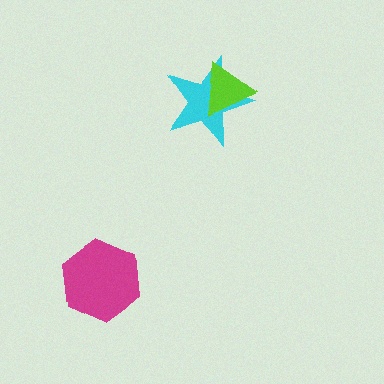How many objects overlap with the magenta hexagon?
0 objects overlap with the magenta hexagon.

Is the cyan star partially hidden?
Yes, it is partially covered by another shape.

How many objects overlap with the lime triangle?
1 object overlaps with the lime triangle.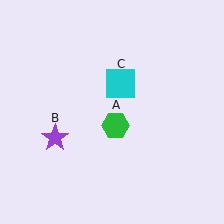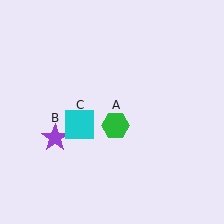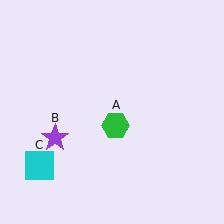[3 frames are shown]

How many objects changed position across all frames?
1 object changed position: cyan square (object C).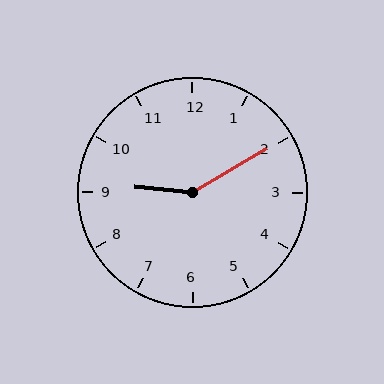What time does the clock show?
9:10.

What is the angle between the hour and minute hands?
Approximately 145 degrees.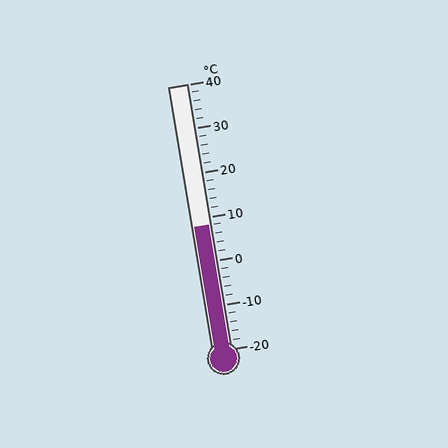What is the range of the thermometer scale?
The thermometer scale ranges from -20°C to 40°C.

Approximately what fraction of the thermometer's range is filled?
The thermometer is filled to approximately 45% of its range.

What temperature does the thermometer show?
The thermometer shows approximately 8°C.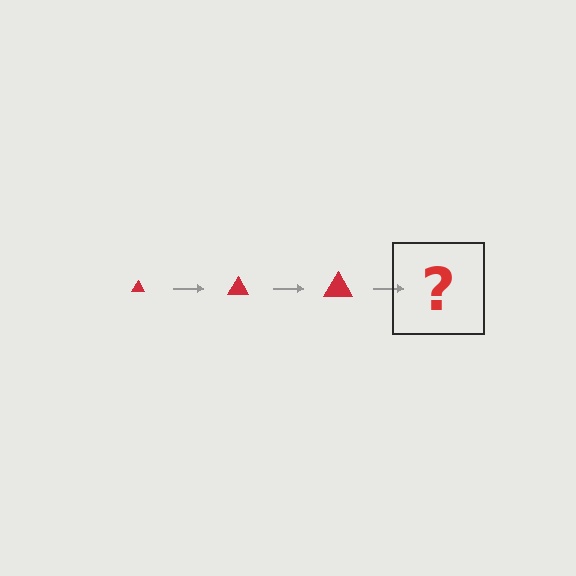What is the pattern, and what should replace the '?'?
The pattern is that the triangle gets progressively larger each step. The '?' should be a red triangle, larger than the previous one.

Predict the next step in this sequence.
The next step is a red triangle, larger than the previous one.